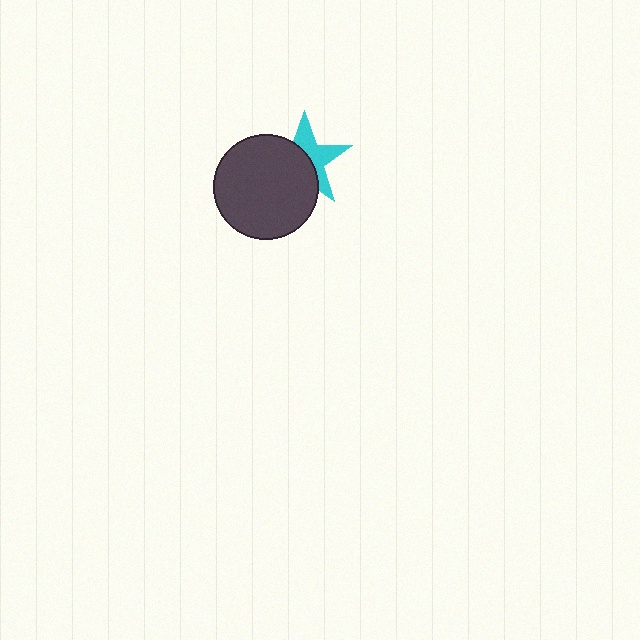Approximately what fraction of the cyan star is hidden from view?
Roughly 54% of the cyan star is hidden behind the dark gray circle.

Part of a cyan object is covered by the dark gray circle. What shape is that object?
It is a star.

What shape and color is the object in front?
The object in front is a dark gray circle.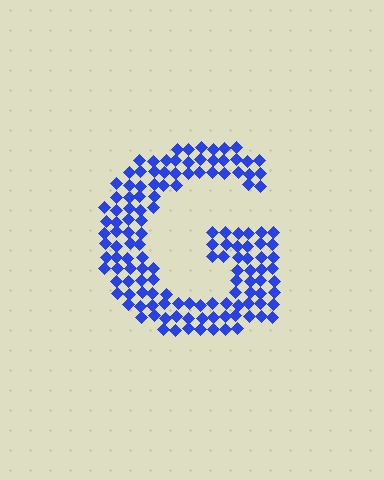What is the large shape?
The large shape is the letter G.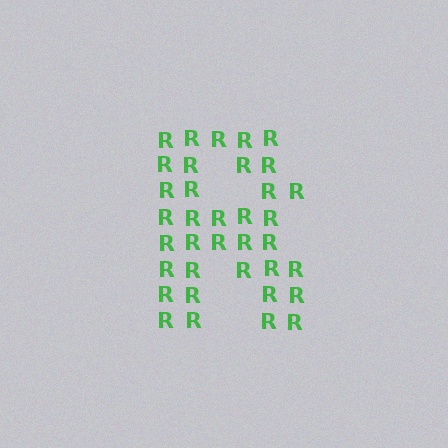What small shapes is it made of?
It is made of small letter R's.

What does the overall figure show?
The overall figure shows the letter R.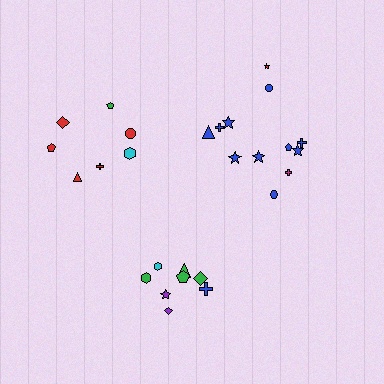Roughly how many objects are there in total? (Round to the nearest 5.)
Roughly 25 objects in total.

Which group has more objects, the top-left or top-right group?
The top-right group.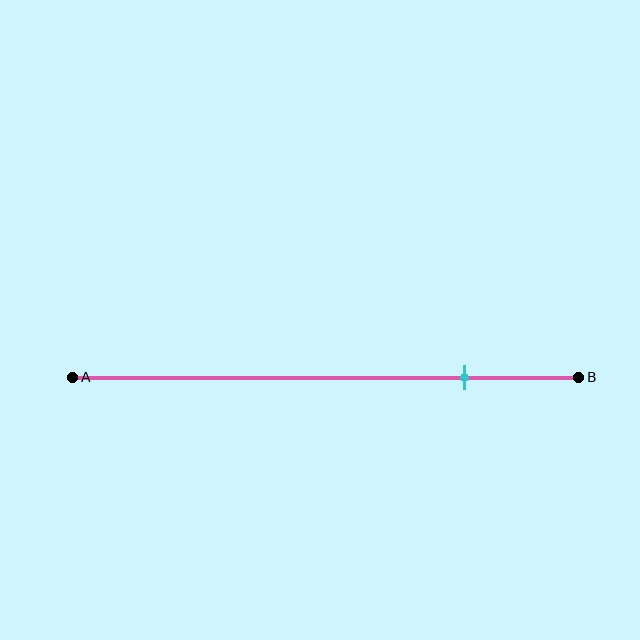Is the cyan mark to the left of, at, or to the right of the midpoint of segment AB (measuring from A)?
The cyan mark is to the right of the midpoint of segment AB.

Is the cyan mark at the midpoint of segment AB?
No, the mark is at about 75% from A, not at the 50% midpoint.